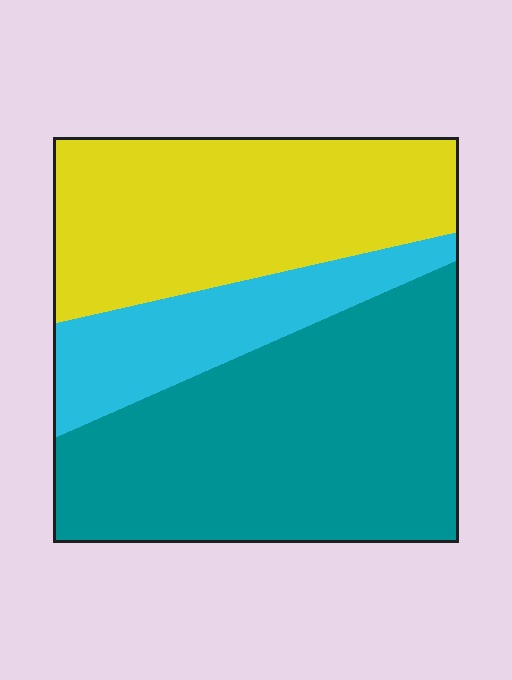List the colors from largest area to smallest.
From largest to smallest: teal, yellow, cyan.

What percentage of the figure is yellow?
Yellow takes up between a quarter and a half of the figure.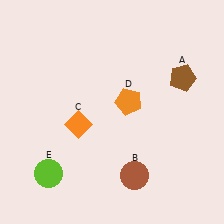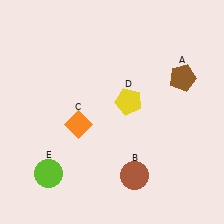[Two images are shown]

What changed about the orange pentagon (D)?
In Image 1, D is orange. In Image 2, it changed to yellow.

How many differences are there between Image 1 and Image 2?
There is 1 difference between the two images.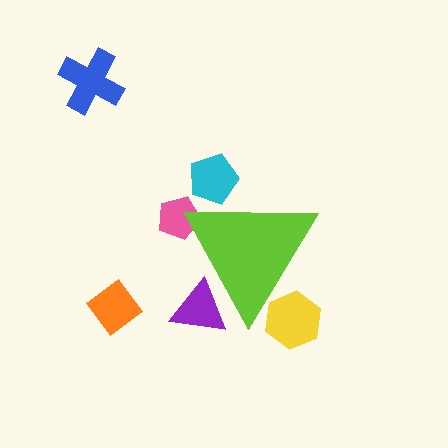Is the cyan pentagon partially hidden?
Yes, the cyan pentagon is partially hidden behind the lime triangle.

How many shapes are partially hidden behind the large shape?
4 shapes are partially hidden.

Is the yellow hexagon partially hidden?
Yes, the yellow hexagon is partially hidden behind the lime triangle.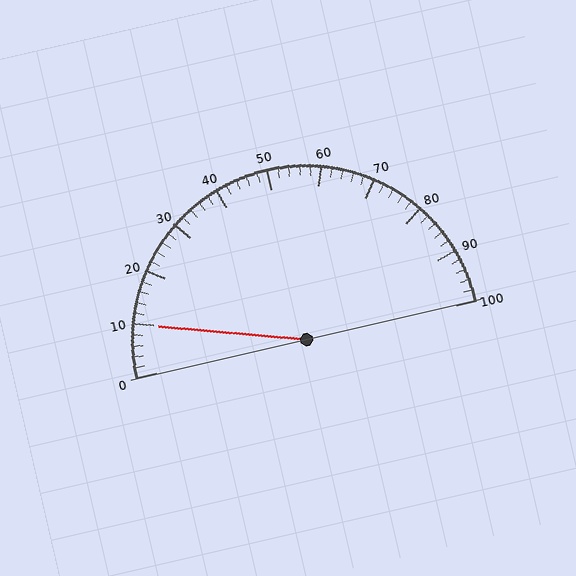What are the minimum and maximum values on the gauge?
The gauge ranges from 0 to 100.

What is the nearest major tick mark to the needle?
The nearest major tick mark is 10.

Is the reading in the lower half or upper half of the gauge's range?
The reading is in the lower half of the range (0 to 100).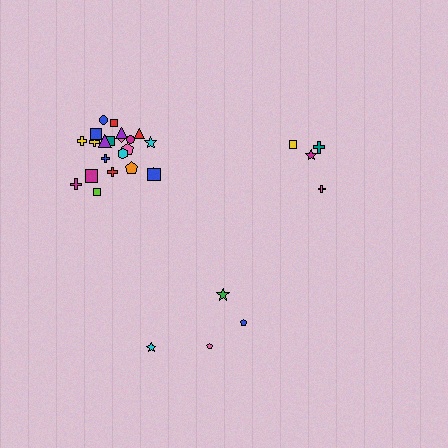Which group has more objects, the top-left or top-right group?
The top-left group.